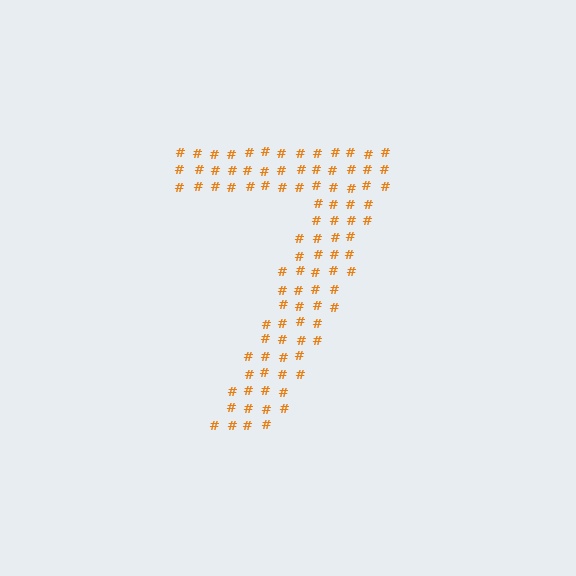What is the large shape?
The large shape is the digit 7.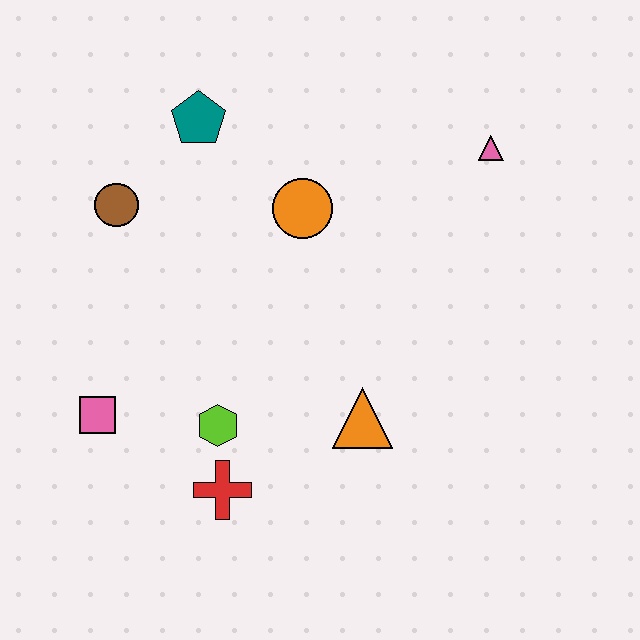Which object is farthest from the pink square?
The pink triangle is farthest from the pink square.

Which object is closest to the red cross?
The lime hexagon is closest to the red cross.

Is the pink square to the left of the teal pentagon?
Yes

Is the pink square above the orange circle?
No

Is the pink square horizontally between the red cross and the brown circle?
No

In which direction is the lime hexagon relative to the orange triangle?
The lime hexagon is to the left of the orange triangle.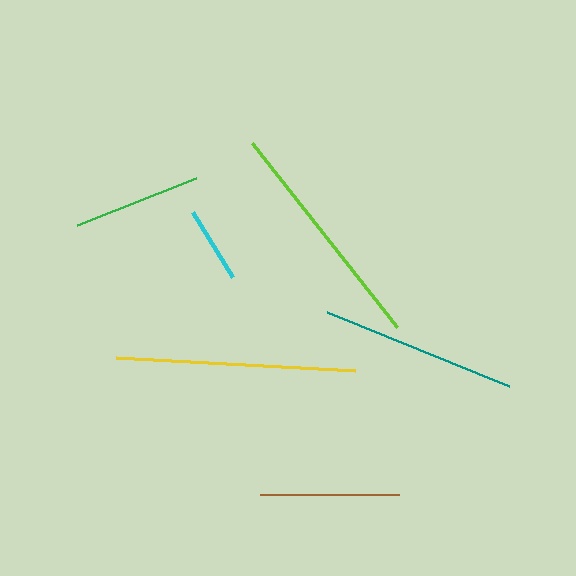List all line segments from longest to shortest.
From longest to shortest: yellow, lime, teal, brown, green, cyan.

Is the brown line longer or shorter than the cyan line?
The brown line is longer than the cyan line.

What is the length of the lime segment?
The lime segment is approximately 235 pixels long.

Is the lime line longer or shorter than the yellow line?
The yellow line is longer than the lime line.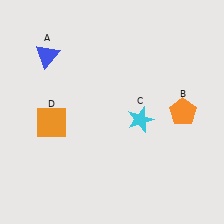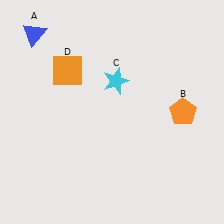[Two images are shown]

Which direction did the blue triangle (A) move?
The blue triangle (A) moved up.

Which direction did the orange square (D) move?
The orange square (D) moved up.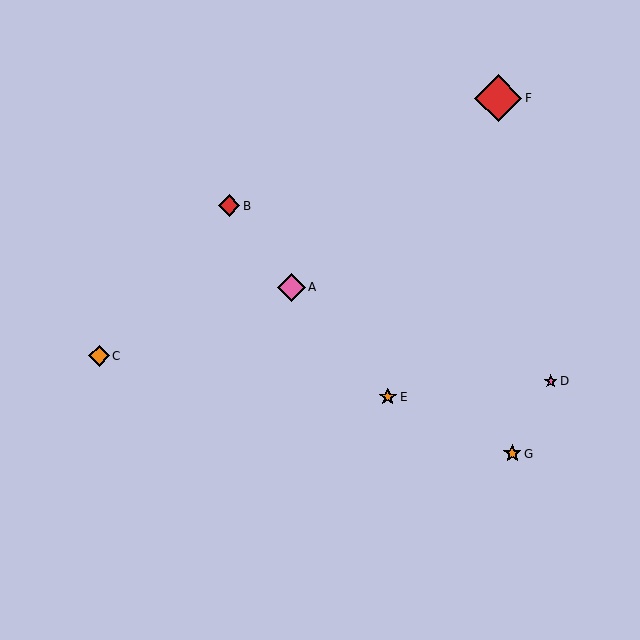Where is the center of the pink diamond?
The center of the pink diamond is at (291, 287).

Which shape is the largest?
The red diamond (labeled F) is the largest.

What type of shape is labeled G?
Shape G is an orange star.